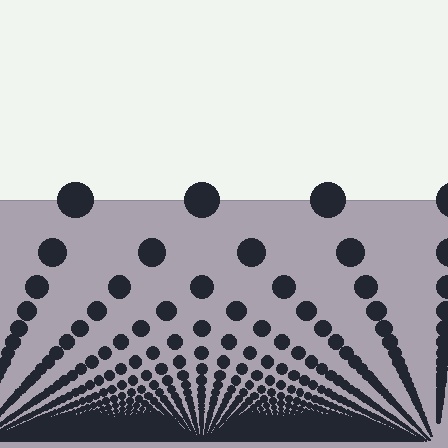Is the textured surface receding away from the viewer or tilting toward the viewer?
The surface appears to tilt toward the viewer. Texture elements get larger and sparser toward the top.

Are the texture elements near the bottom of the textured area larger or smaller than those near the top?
Smaller. The gradient is inverted — elements near the bottom are smaller and denser.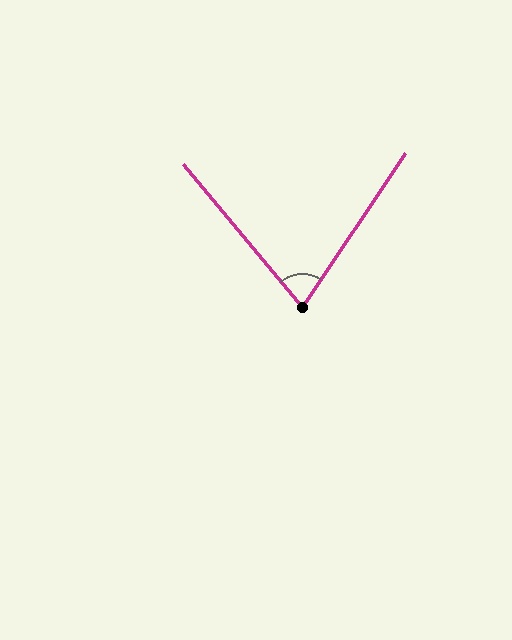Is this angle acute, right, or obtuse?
It is acute.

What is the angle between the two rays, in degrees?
Approximately 73 degrees.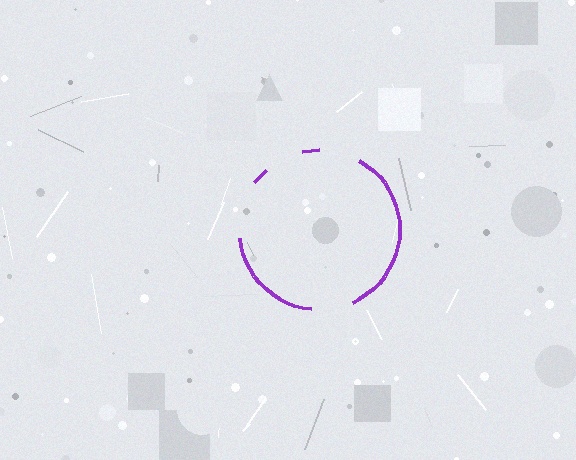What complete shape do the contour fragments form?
The contour fragments form a circle.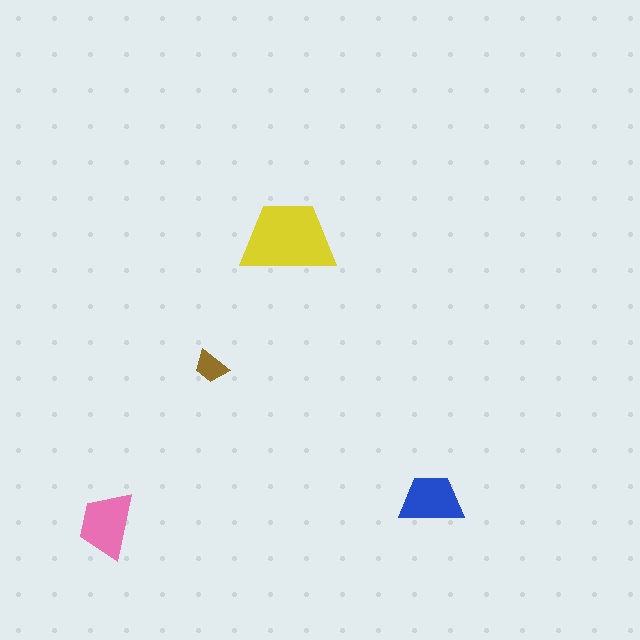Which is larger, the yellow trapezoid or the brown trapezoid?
The yellow one.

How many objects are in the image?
There are 4 objects in the image.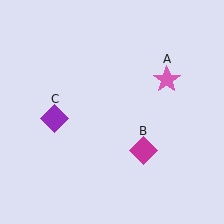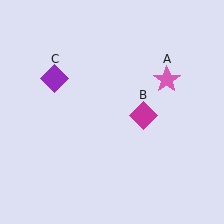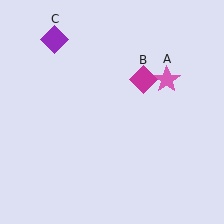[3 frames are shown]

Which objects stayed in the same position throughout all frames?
Pink star (object A) remained stationary.